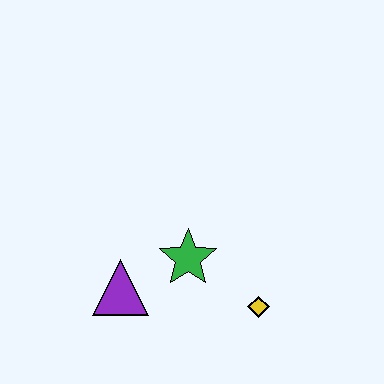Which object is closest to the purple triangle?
The green star is closest to the purple triangle.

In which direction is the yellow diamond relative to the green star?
The yellow diamond is to the right of the green star.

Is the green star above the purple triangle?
Yes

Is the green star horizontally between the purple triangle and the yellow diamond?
Yes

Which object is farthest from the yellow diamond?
The purple triangle is farthest from the yellow diamond.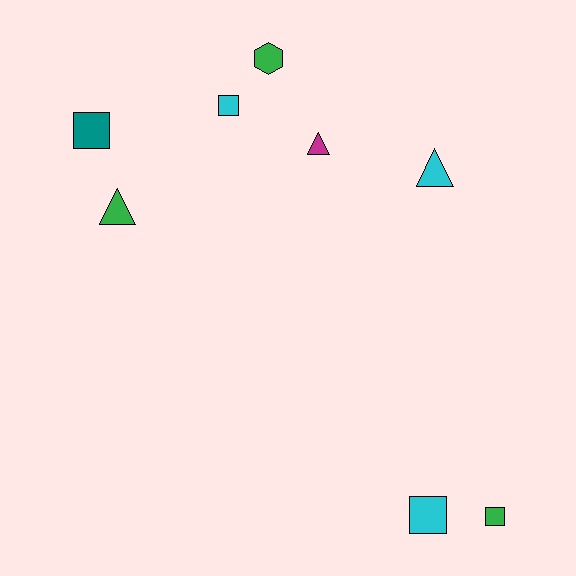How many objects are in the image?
There are 8 objects.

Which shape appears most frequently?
Square, with 4 objects.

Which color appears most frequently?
Cyan, with 3 objects.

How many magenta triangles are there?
There is 1 magenta triangle.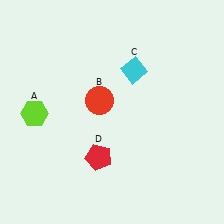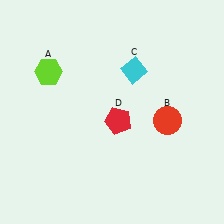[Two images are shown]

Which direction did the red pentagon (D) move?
The red pentagon (D) moved up.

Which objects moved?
The objects that moved are: the lime hexagon (A), the red circle (B), the red pentagon (D).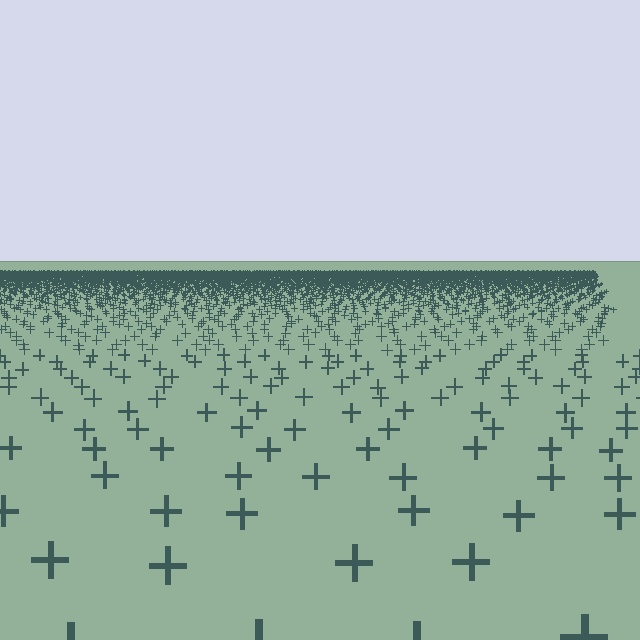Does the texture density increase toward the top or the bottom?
Density increases toward the top.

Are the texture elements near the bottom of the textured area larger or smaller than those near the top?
Larger. Near the bottom, elements are closer to the viewer and appear at a bigger on-screen size.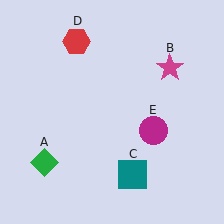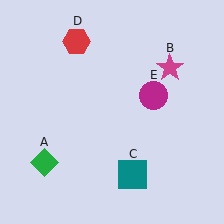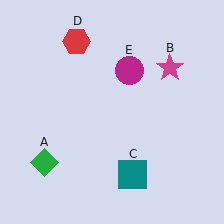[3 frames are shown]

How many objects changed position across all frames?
1 object changed position: magenta circle (object E).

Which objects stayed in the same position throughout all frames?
Green diamond (object A) and magenta star (object B) and teal square (object C) and red hexagon (object D) remained stationary.